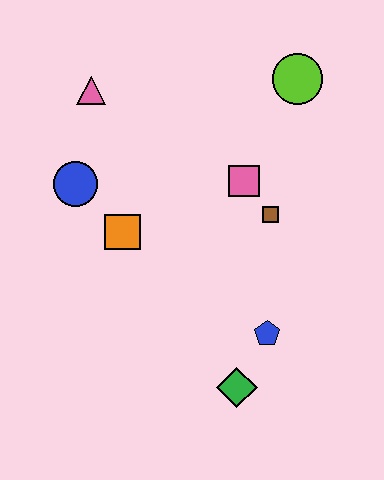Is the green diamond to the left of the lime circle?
Yes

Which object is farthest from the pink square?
The green diamond is farthest from the pink square.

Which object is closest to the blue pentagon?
The green diamond is closest to the blue pentagon.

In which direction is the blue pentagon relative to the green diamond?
The blue pentagon is above the green diamond.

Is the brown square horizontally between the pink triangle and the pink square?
No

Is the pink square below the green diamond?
No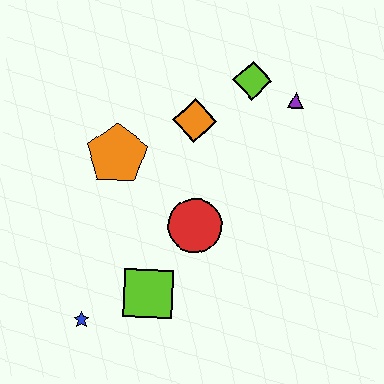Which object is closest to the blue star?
The lime square is closest to the blue star.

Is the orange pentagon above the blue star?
Yes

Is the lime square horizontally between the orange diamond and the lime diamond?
No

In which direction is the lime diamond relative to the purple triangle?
The lime diamond is to the left of the purple triangle.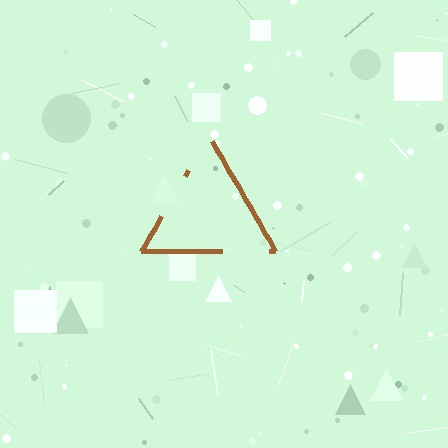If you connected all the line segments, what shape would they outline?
They would outline a triangle.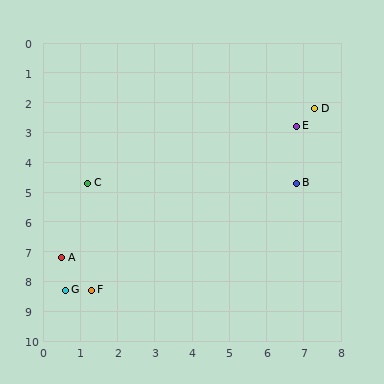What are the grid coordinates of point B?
Point B is at approximately (6.8, 4.7).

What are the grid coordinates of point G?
Point G is at approximately (0.6, 8.3).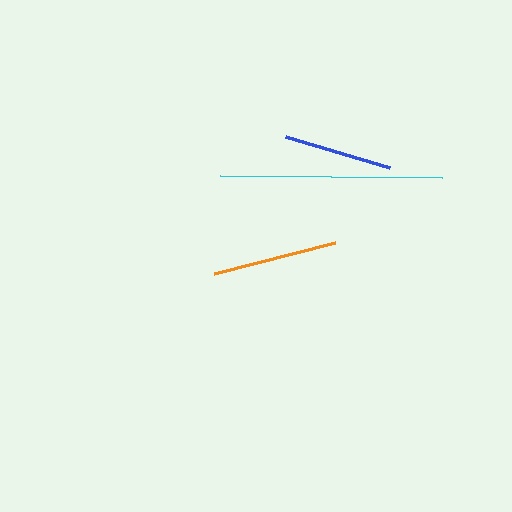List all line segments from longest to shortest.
From longest to shortest: cyan, orange, blue.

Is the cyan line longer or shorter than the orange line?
The cyan line is longer than the orange line.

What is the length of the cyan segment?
The cyan segment is approximately 222 pixels long.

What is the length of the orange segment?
The orange segment is approximately 125 pixels long.